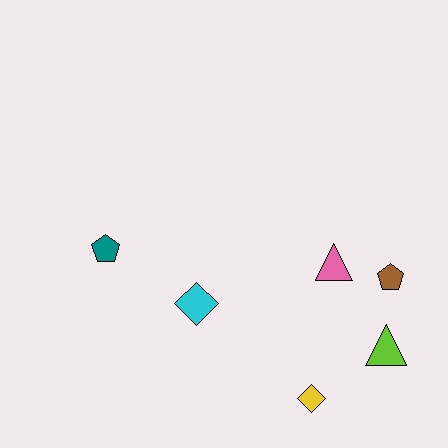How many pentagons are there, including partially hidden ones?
There are 2 pentagons.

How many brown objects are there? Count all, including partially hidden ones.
There is 1 brown object.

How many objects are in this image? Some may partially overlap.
There are 6 objects.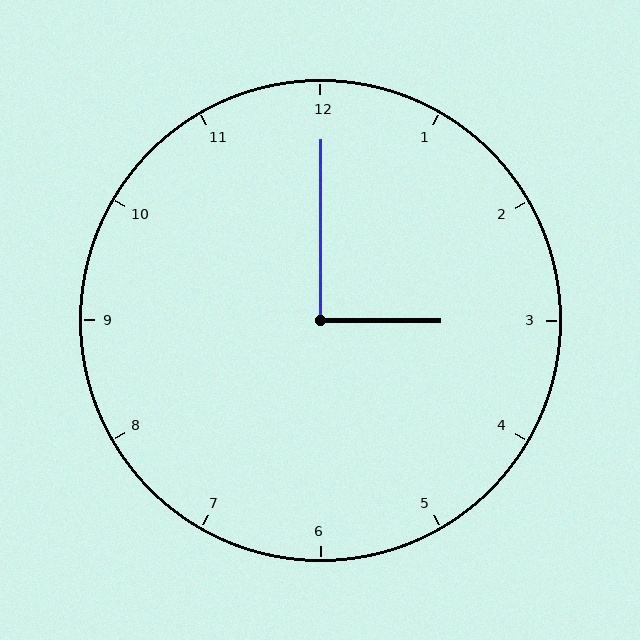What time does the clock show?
3:00.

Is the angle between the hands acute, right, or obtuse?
It is right.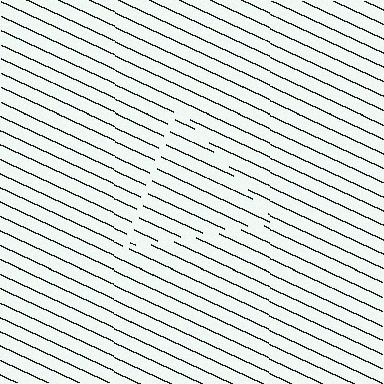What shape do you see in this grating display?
An illusory triangle. The interior of the shape contains the same grating, shifted by half a period — the contour is defined by the phase discontinuity where line-ends from the inner and outer gratings abut.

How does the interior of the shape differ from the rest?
The interior of the shape contains the same grating, shifted by half a period — the contour is defined by the phase discontinuity where line-ends from the inner and outer gratings abut.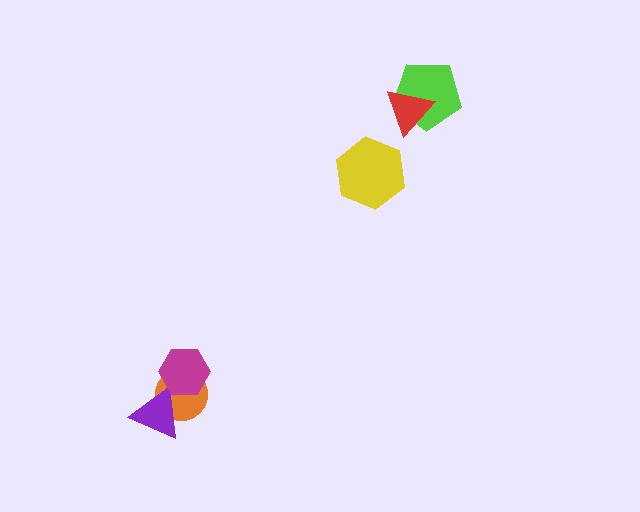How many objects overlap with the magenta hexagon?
1 object overlaps with the magenta hexagon.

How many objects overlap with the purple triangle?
1 object overlaps with the purple triangle.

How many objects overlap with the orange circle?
2 objects overlap with the orange circle.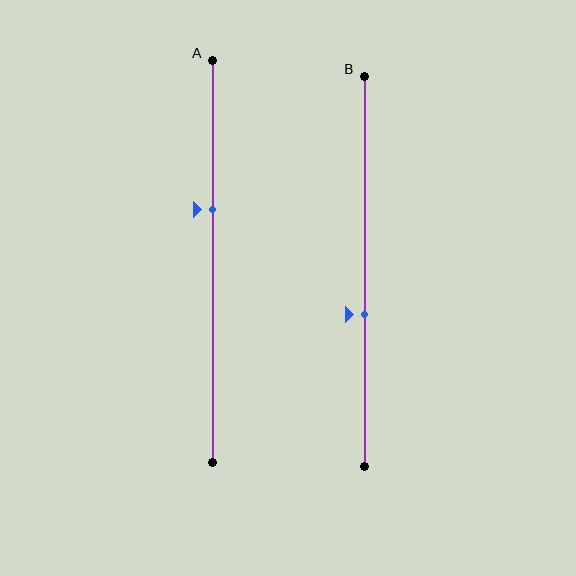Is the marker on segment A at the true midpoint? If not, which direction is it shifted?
No, the marker on segment A is shifted upward by about 13% of the segment length.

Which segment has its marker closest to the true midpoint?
Segment B has its marker closest to the true midpoint.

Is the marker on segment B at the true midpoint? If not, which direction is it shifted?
No, the marker on segment B is shifted downward by about 11% of the segment length.